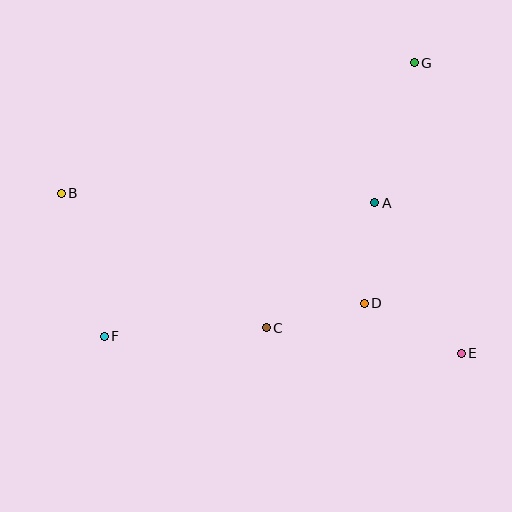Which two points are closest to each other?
Points A and D are closest to each other.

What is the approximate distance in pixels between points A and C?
The distance between A and C is approximately 166 pixels.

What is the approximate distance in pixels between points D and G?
The distance between D and G is approximately 246 pixels.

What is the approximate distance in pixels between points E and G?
The distance between E and G is approximately 294 pixels.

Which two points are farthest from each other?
Points B and E are farthest from each other.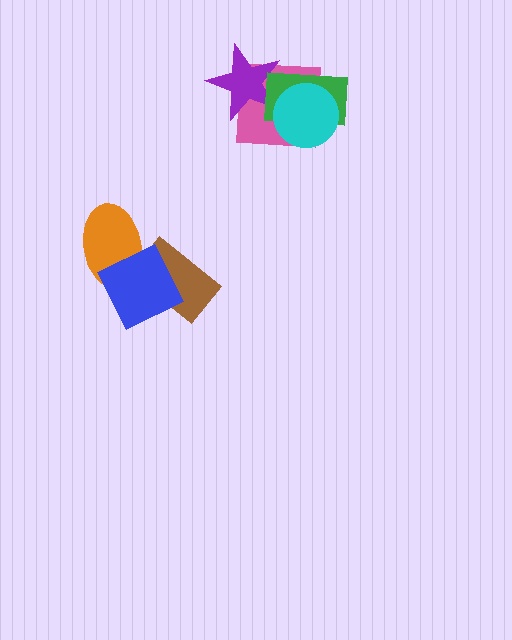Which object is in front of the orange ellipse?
The blue square is in front of the orange ellipse.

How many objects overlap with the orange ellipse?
2 objects overlap with the orange ellipse.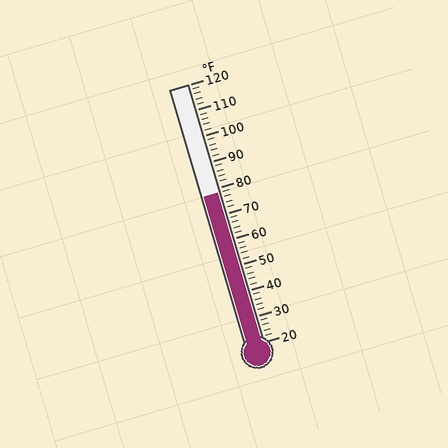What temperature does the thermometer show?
The thermometer shows approximately 78°F.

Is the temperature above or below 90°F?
The temperature is below 90°F.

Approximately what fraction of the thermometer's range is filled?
The thermometer is filled to approximately 60% of its range.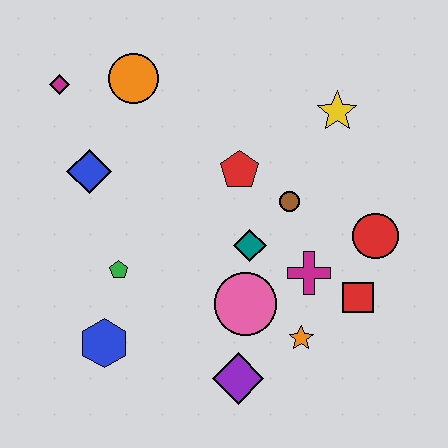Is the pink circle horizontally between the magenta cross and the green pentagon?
Yes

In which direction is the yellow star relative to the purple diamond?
The yellow star is above the purple diamond.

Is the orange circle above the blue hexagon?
Yes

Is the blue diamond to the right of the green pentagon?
No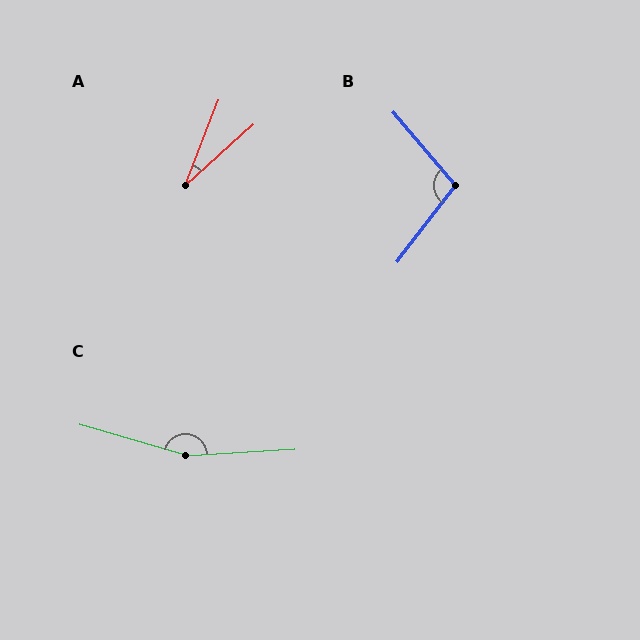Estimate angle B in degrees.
Approximately 103 degrees.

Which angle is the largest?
C, at approximately 160 degrees.